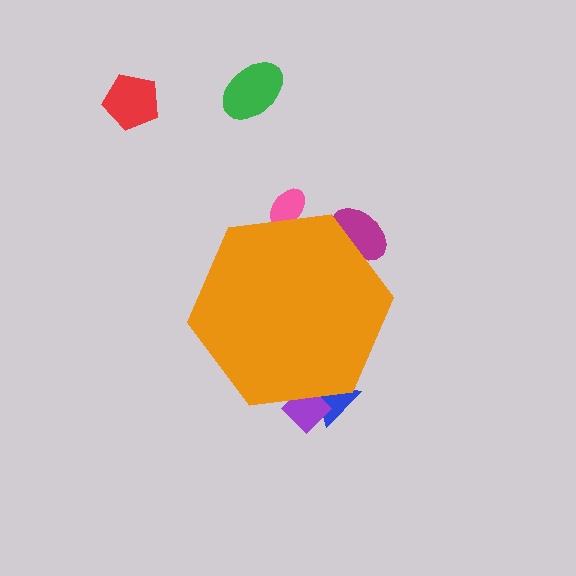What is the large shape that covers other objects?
An orange hexagon.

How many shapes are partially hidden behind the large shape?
4 shapes are partially hidden.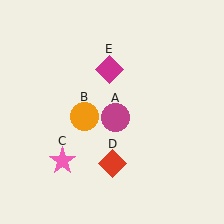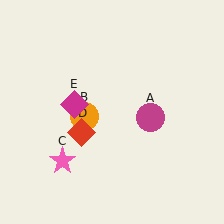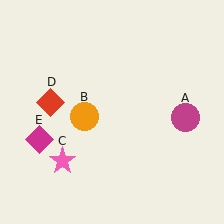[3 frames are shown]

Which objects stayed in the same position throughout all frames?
Orange circle (object B) and pink star (object C) remained stationary.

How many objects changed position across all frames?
3 objects changed position: magenta circle (object A), red diamond (object D), magenta diamond (object E).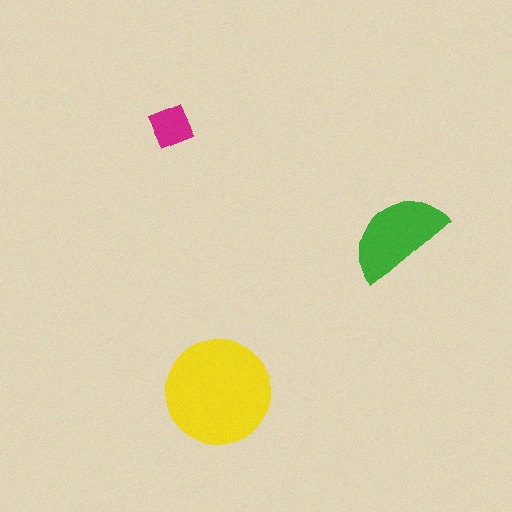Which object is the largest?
The yellow circle.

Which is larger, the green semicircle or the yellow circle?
The yellow circle.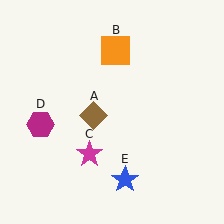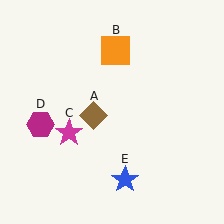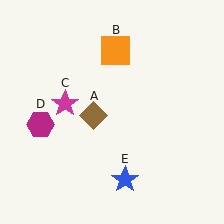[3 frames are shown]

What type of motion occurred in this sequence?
The magenta star (object C) rotated clockwise around the center of the scene.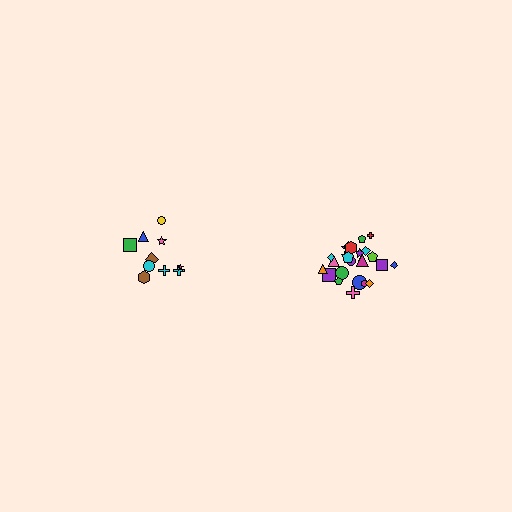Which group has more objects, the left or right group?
The right group.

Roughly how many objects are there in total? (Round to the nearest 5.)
Roughly 35 objects in total.